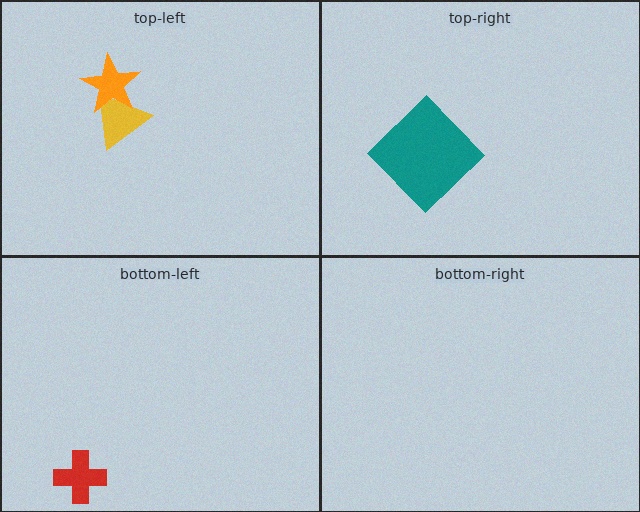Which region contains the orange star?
The top-left region.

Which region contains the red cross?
The bottom-left region.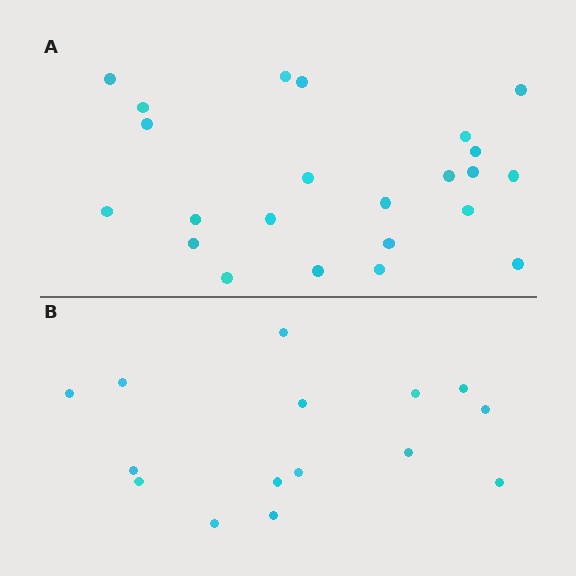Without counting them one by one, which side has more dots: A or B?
Region A (the top region) has more dots.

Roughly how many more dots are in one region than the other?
Region A has roughly 8 or so more dots than region B.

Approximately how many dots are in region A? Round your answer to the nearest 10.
About 20 dots. (The exact count is 23, which rounds to 20.)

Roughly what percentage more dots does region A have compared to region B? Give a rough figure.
About 55% more.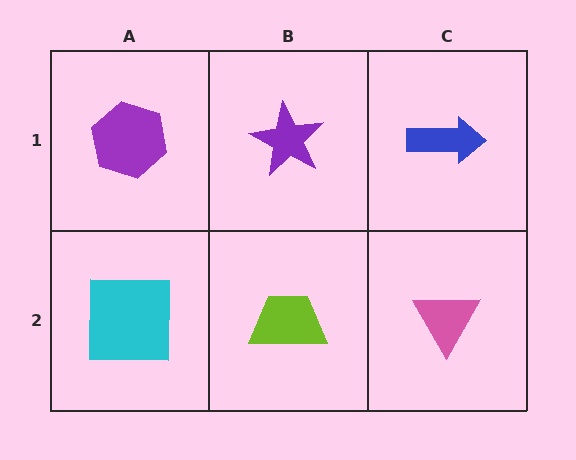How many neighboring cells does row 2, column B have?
3.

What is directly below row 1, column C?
A pink triangle.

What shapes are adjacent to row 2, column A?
A purple hexagon (row 1, column A), a lime trapezoid (row 2, column B).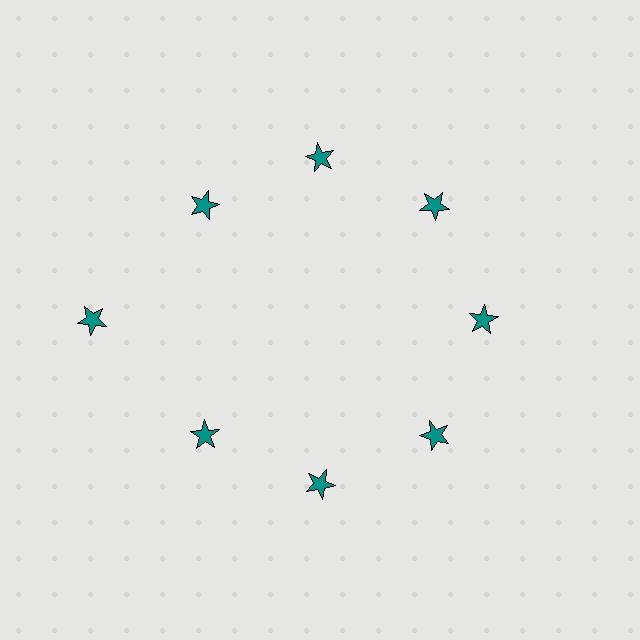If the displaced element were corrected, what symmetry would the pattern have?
It would have 8-fold rotational symmetry — the pattern would map onto itself every 45 degrees.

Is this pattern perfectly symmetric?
No. The 8 teal stars are arranged in a ring, but one element near the 9 o'clock position is pushed outward from the center, breaking the 8-fold rotational symmetry.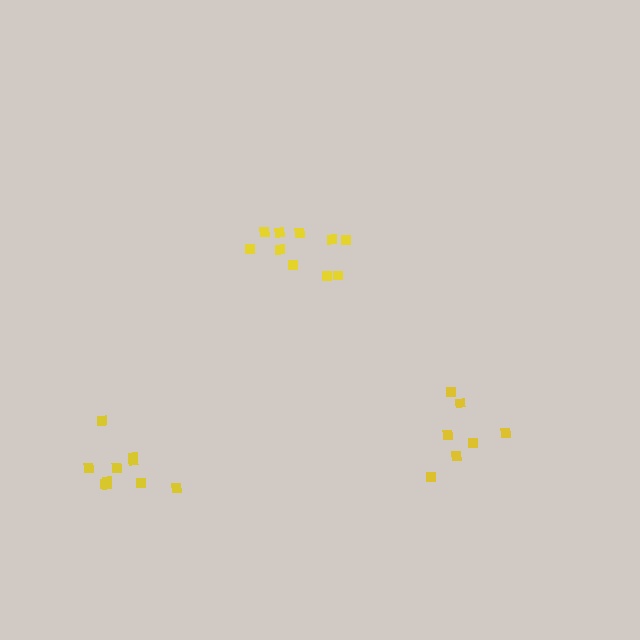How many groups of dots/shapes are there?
There are 3 groups.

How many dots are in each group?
Group 1: 10 dots, Group 2: 10 dots, Group 3: 7 dots (27 total).